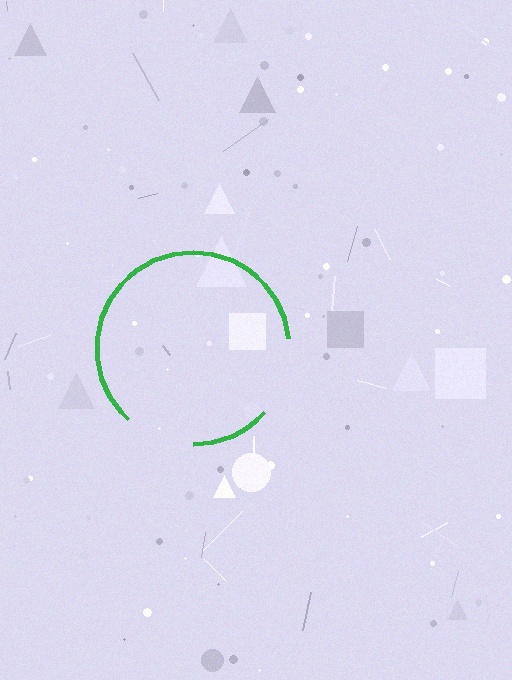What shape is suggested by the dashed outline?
The dashed outline suggests a circle.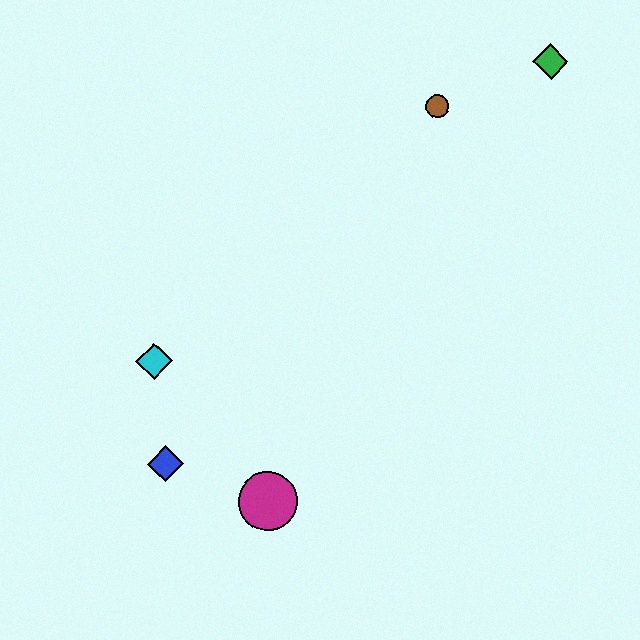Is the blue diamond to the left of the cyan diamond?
No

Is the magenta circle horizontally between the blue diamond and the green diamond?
Yes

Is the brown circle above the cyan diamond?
Yes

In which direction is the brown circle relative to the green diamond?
The brown circle is to the left of the green diamond.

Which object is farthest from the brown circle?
The blue diamond is farthest from the brown circle.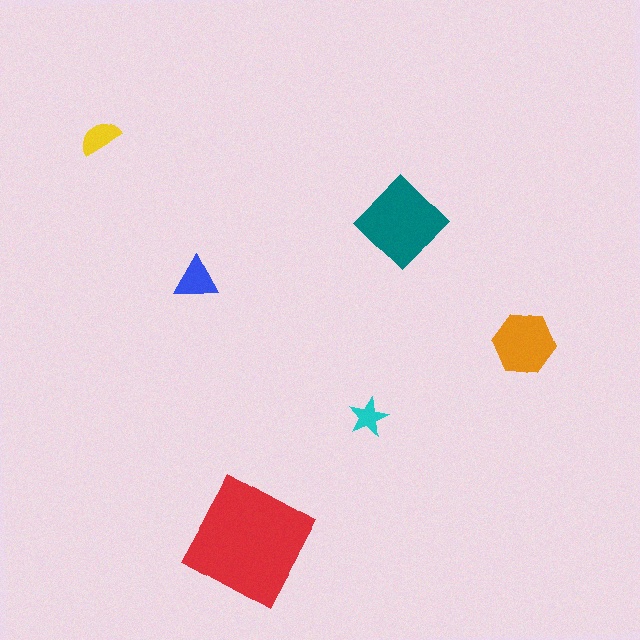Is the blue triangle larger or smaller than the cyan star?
Larger.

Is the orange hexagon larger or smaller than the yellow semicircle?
Larger.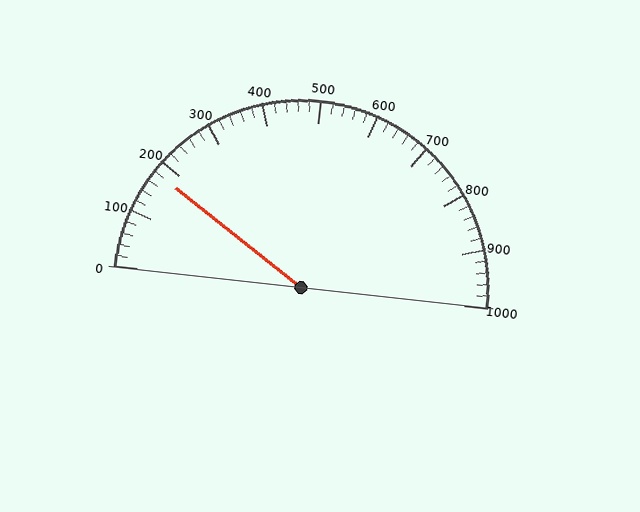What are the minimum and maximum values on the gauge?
The gauge ranges from 0 to 1000.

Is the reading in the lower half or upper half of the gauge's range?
The reading is in the lower half of the range (0 to 1000).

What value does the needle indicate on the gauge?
The needle indicates approximately 180.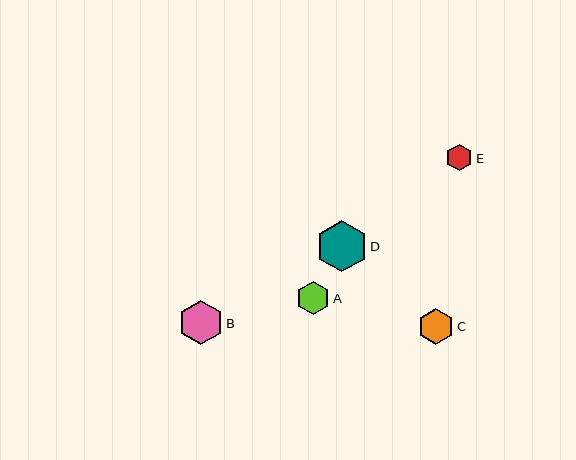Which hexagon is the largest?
Hexagon D is the largest with a size of approximately 51 pixels.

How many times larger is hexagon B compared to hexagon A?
Hexagon B is approximately 1.4 times the size of hexagon A.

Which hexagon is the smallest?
Hexagon E is the smallest with a size of approximately 27 pixels.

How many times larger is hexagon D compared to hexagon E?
Hexagon D is approximately 1.9 times the size of hexagon E.